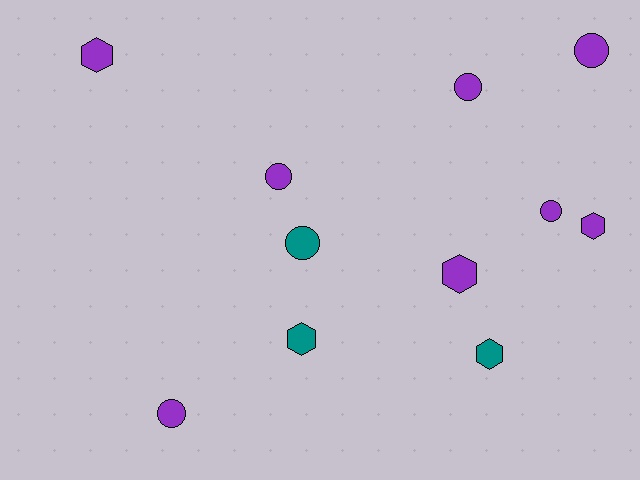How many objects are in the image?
There are 11 objects.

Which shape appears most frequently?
Circle, with 6 objects.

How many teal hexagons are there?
There are 2 teal hexagons.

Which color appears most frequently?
Purple, with 8 objects.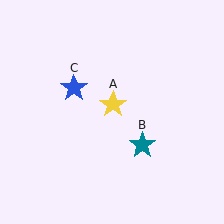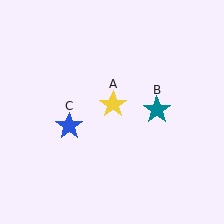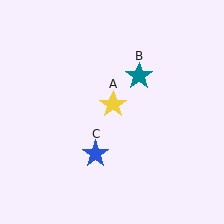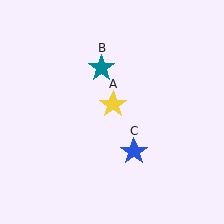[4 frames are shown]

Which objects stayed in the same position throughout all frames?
Yellow star (object A) remained stationary.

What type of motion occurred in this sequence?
The teal star (object B), blue star (object C) rotated counterclockwise around the center of the scene.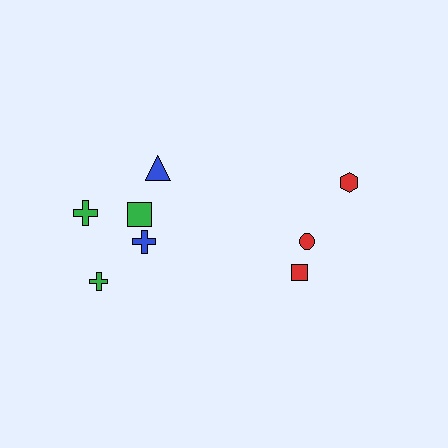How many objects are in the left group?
There are 5 objects.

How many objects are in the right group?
There are 3 objects.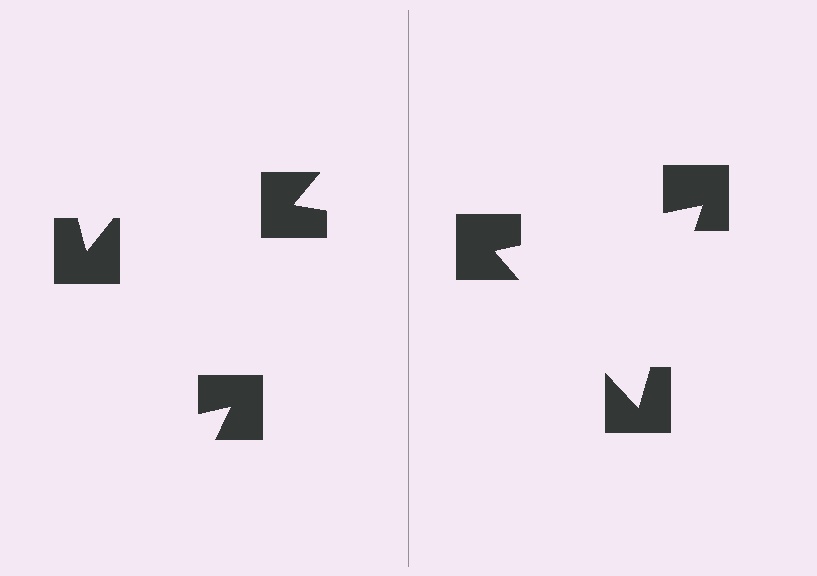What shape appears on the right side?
An illusory triangle.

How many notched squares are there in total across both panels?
6 — 3 on each side.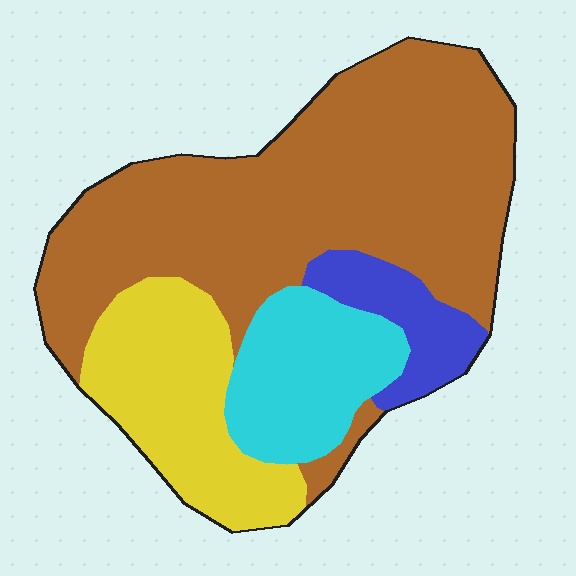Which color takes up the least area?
Blue, at roughly 10%.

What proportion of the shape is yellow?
Yellow takes up between a sixth and a third of the shape.